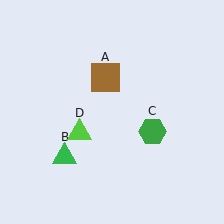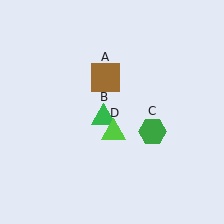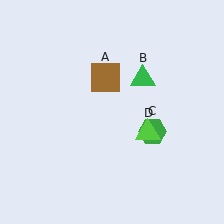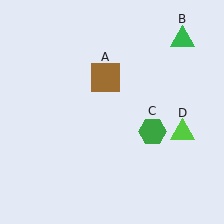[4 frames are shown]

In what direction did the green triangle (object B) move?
The green triangle (object B) moved up and to the right.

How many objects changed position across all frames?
2 objects changed position: green triangle (object B), lime triangle (object D).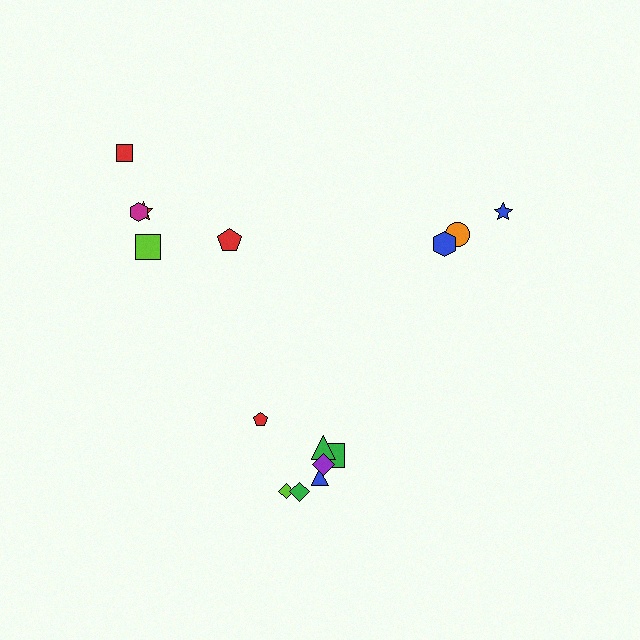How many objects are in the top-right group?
There are 3 objects.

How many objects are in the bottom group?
There are 7 objects.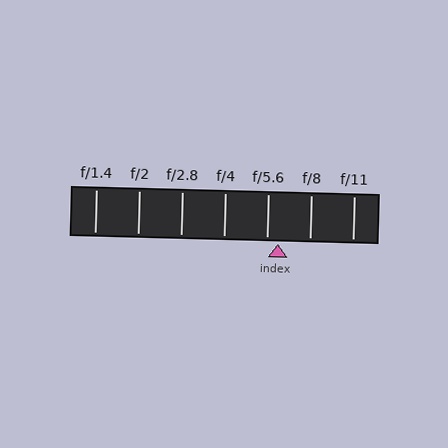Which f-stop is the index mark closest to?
The index mark is closest to f/5.6.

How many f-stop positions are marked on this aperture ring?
There are 7 f-stop positions marked.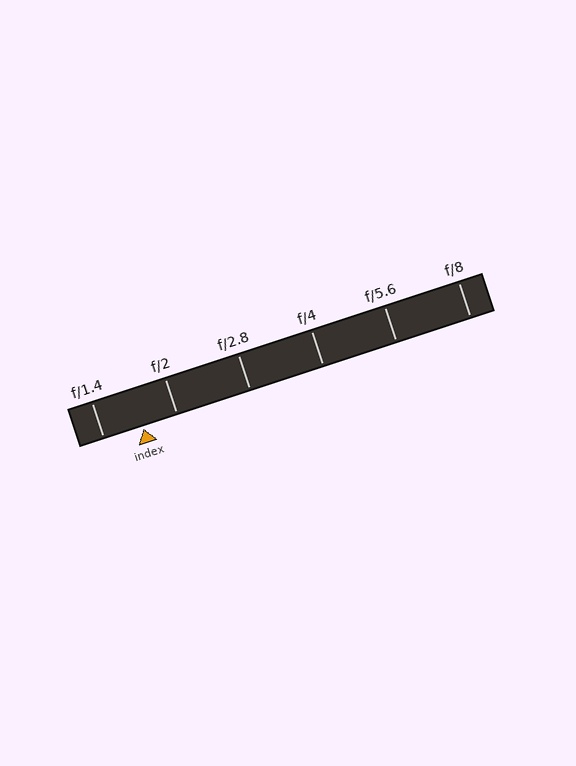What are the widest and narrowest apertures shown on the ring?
The widest aperture shown is f/1.4 and the narrowest is f/8.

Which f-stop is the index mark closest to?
The index mark is closest to f/2.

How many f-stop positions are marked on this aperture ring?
There are 6 f-stop positions marked.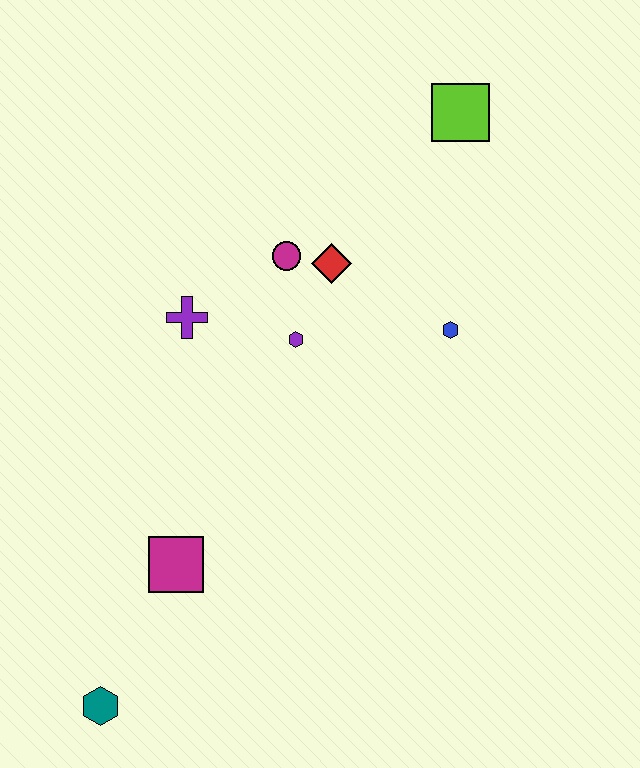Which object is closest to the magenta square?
The teal hexagon is closest to the magenta square.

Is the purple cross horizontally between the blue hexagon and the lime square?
No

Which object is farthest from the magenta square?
The lime square is farthest from the magenta square.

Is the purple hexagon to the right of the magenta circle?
Yes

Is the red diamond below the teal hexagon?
No